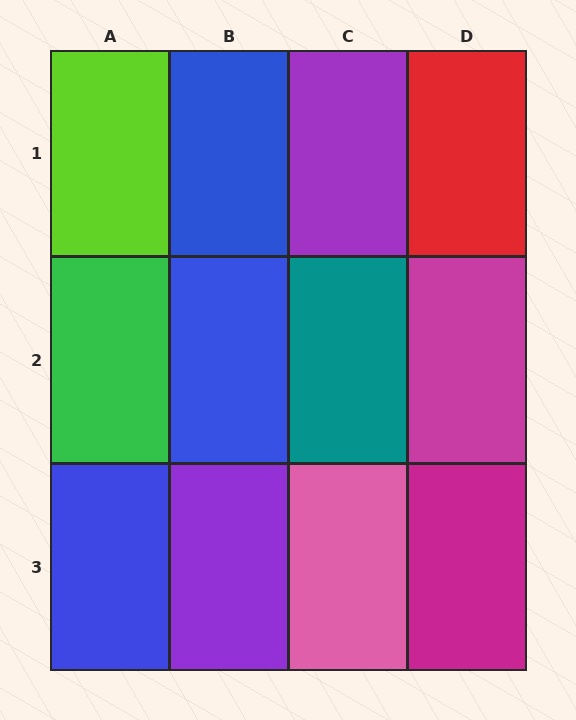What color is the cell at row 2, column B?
Blue.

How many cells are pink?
1 cell is pink.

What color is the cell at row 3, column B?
Purple.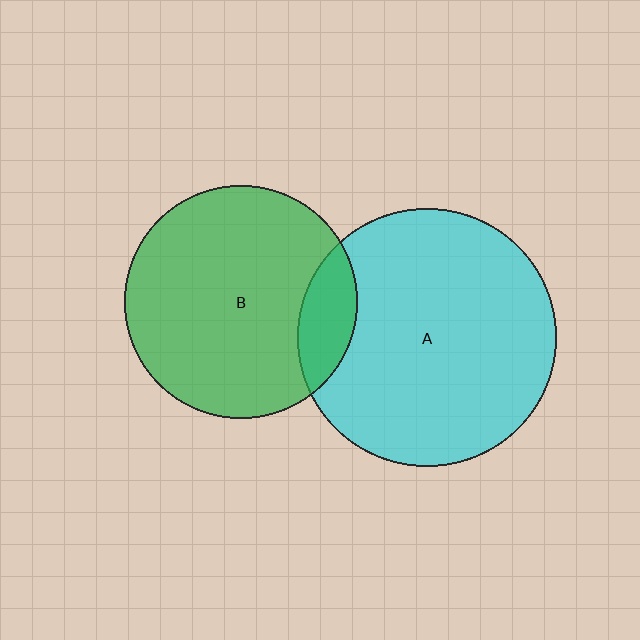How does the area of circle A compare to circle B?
Approximately 1.2 times.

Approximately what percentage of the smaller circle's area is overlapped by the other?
Approximately 15%.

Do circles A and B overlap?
Yes.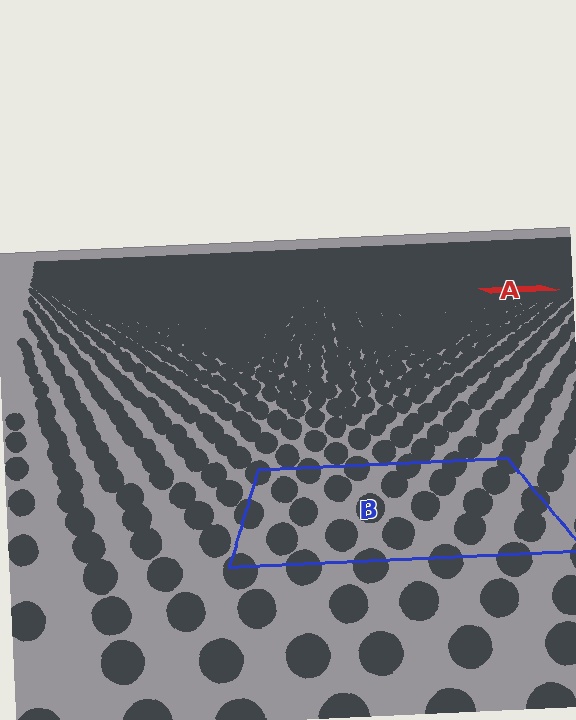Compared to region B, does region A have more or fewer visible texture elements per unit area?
Region A has more texture elements per unit area — they are packed more densely because it is farther away.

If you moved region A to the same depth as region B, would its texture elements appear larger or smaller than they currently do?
They would appear larger. At a closer depth, the same texture elements are projected at a bigger on-screen size.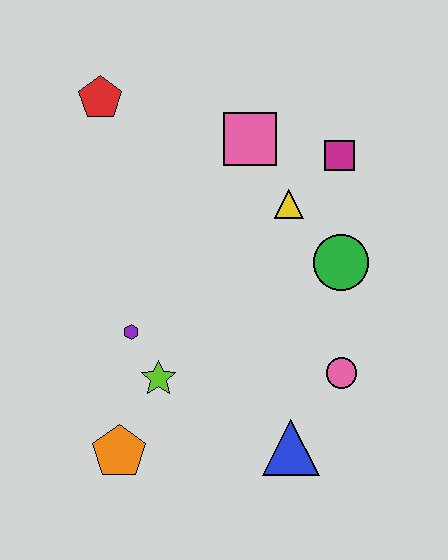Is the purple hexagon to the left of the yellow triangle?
Yes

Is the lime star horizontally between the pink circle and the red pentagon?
Yes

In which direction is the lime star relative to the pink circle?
The lime star is to the left of the pink circle.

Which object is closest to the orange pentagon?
The lime star is closest to the orange pentagon.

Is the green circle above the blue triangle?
Yes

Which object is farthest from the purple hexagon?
The magenta square is farthest from the purple hexagon.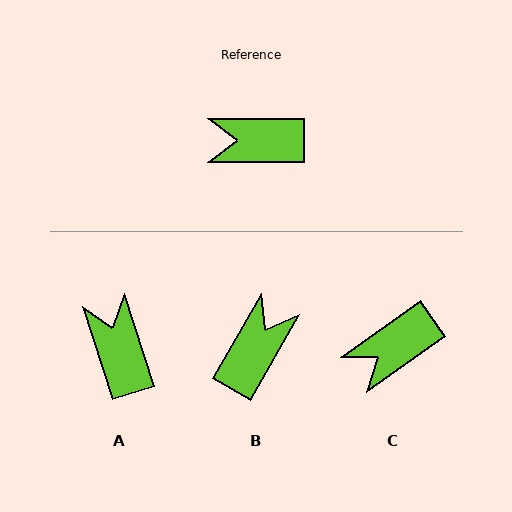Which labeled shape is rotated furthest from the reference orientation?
B, about 119 degrees away.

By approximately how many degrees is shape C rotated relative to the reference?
Approximately 36 degrees counter-clockwise.